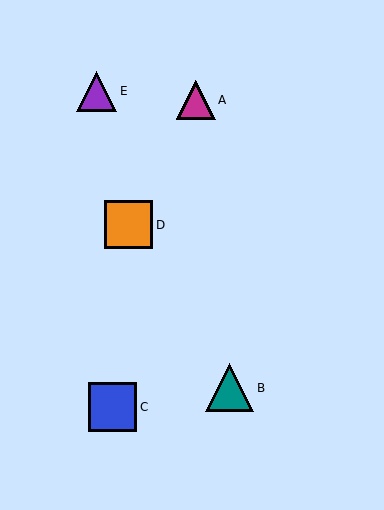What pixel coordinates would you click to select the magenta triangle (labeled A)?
Click at (196, 100) to select the magenta triangle A.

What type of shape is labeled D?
Shape D is an orange square.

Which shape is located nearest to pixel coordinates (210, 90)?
The magenta triangle (labeled A) at (196, 100) is nearest to that location.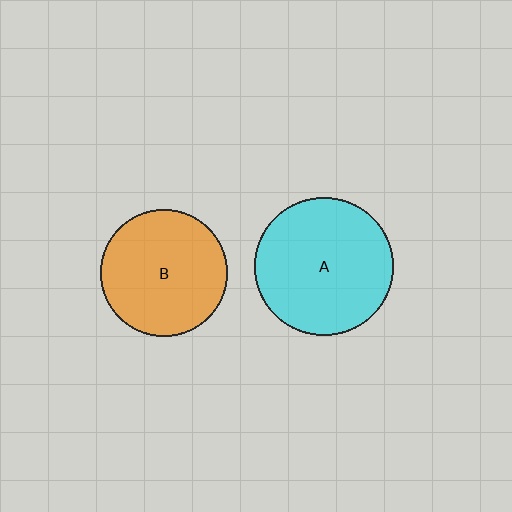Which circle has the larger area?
Circle A (cyan).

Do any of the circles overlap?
No, none of the circles overlap.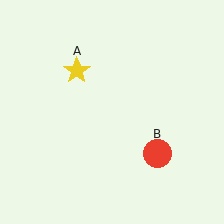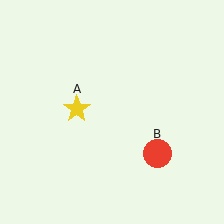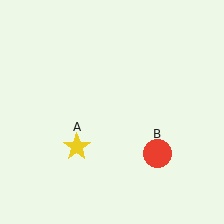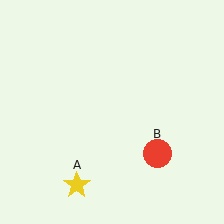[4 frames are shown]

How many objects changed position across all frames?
1 object changed position: yellow star (object A).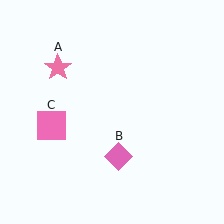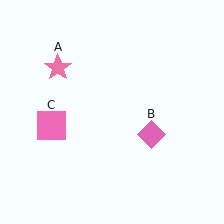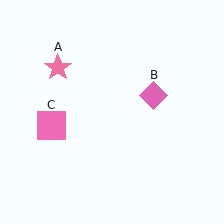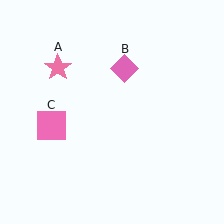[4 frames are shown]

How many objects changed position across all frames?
1 object changed position: pink diamond (object B).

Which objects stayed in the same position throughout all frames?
Pink star (object A) and pink square (object C) remained stationary.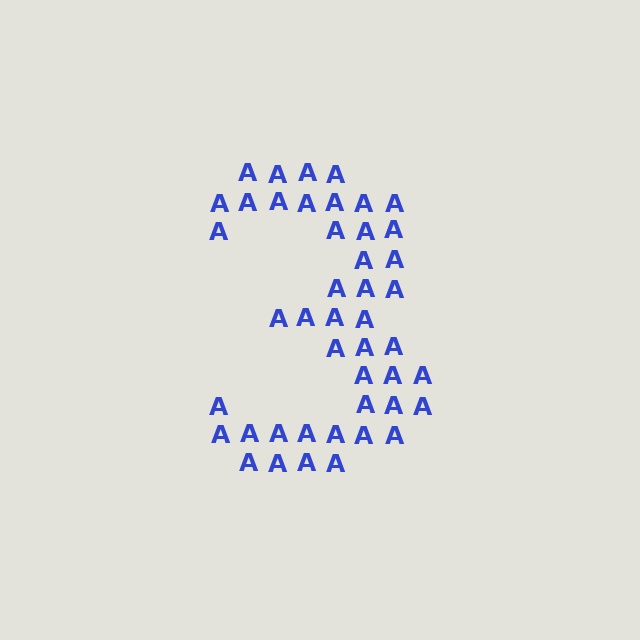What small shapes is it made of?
It is made of small letter A's.